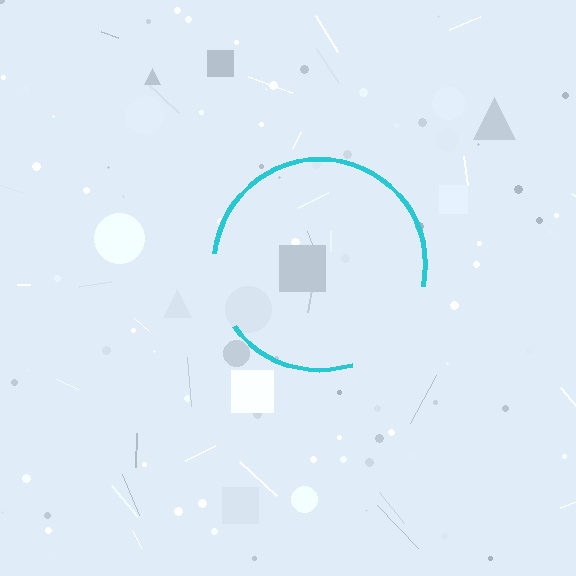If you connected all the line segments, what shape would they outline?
They would outline a circle.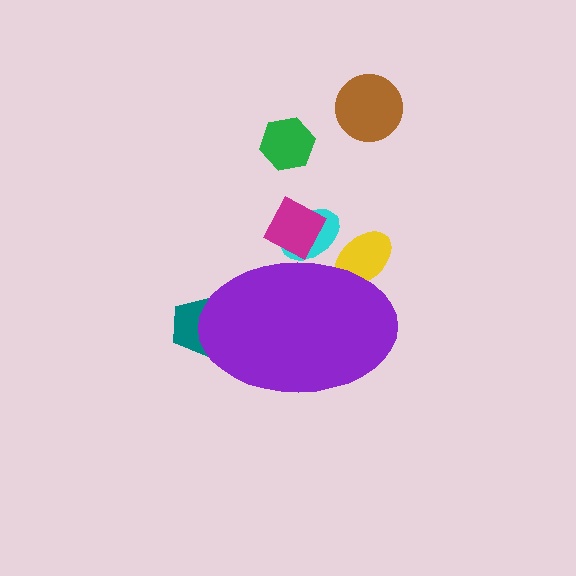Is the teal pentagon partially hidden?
Yes, the teal pentagon is partially hidden behind the purple ellipse.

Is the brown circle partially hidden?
No, the brown circle is fully visible.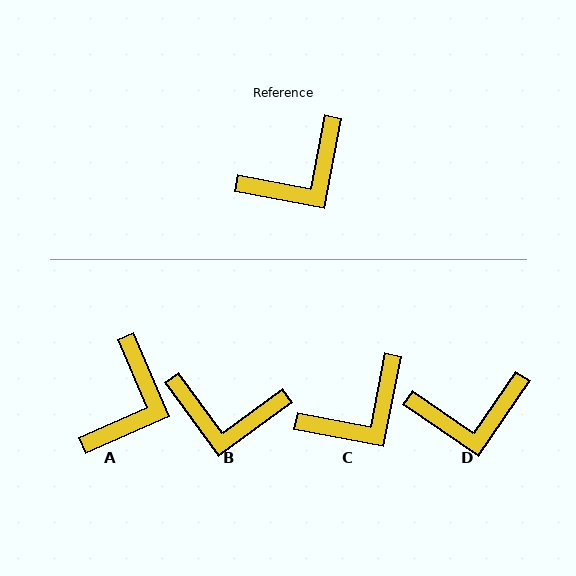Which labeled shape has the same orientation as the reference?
C.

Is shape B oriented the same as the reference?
No, it is off by about 43 degrees.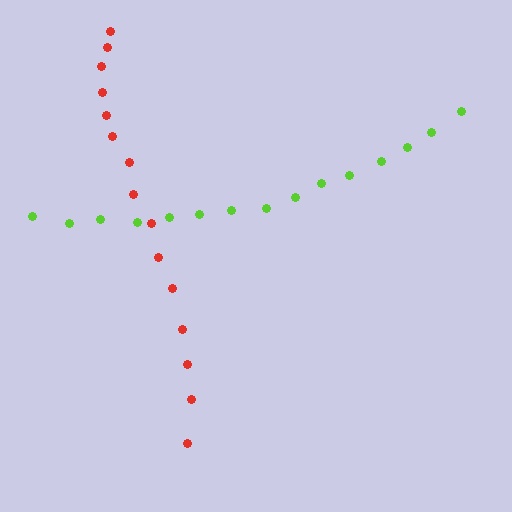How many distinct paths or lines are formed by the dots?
There are 2 distinct paths.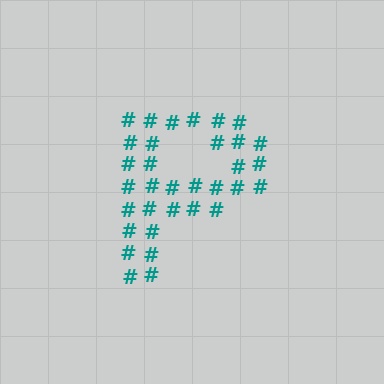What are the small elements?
The small elements are hash symbols.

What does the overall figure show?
The overall figure shows the letter P.